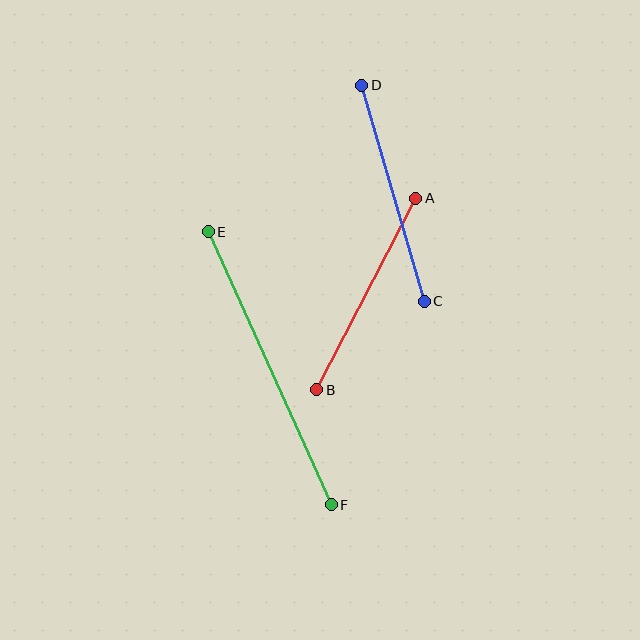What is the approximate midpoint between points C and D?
The midpoint is at approximately (393, 193) pixels.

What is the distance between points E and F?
The distance is approximately 300 pixels.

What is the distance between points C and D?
The distance is approximately 225 pixels.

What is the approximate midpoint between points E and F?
The midpoint is at approximately (270, 368) pixels.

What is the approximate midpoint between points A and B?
The midpoint is at approximately (366, 294) pixels.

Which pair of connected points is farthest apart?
Points E and F are farthest apart.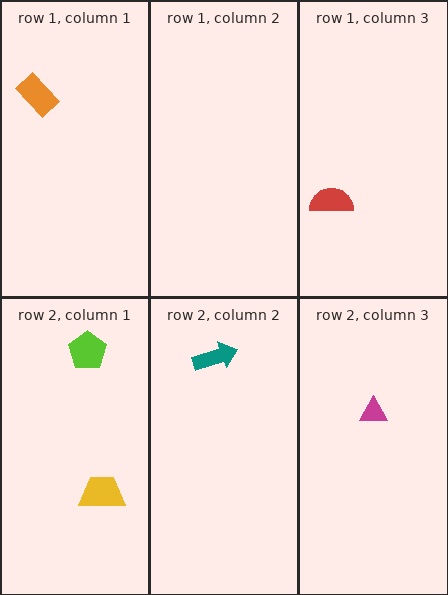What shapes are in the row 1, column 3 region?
The red semicircle.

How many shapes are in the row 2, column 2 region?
1.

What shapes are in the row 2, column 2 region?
The teal arrow.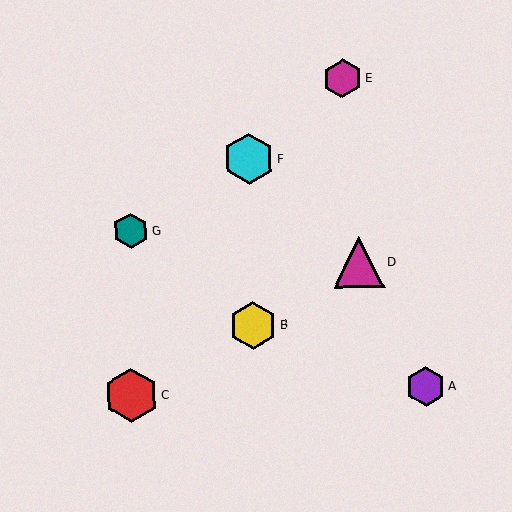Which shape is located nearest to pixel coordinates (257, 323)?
The yellow hexagon (labeled B) at (253, 325) is nearest to that location.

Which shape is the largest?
The red hexagon (labeled C) is the largest.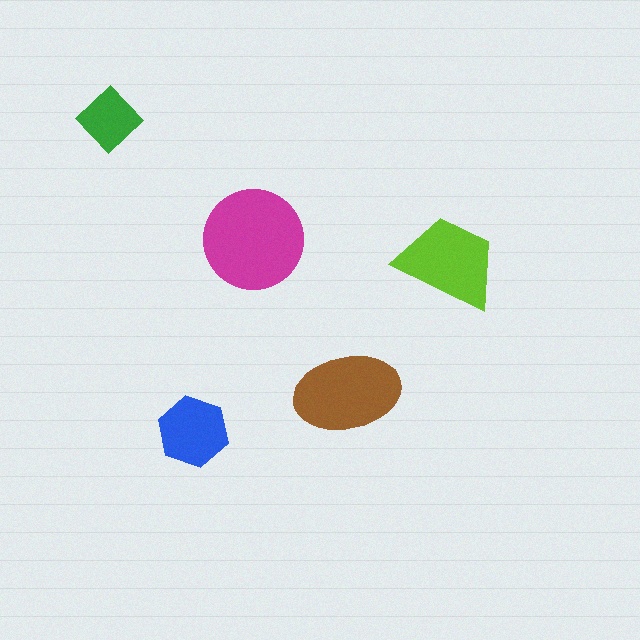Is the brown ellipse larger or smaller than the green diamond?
Larger.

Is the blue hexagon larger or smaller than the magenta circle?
Smaller.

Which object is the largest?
The magenta circle.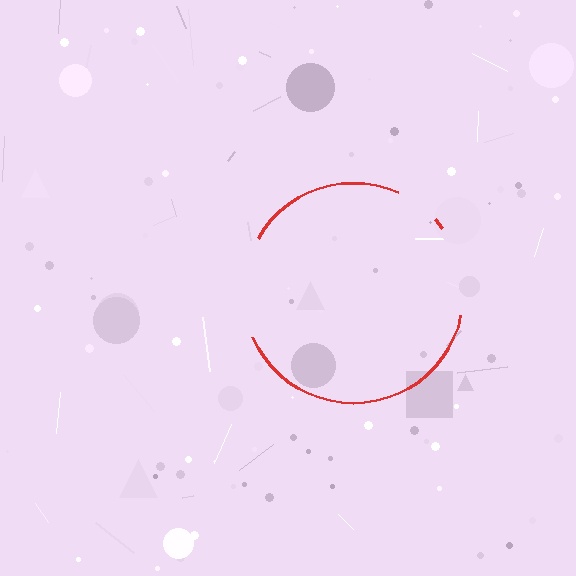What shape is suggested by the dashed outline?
The dashed outline suggests a circle.